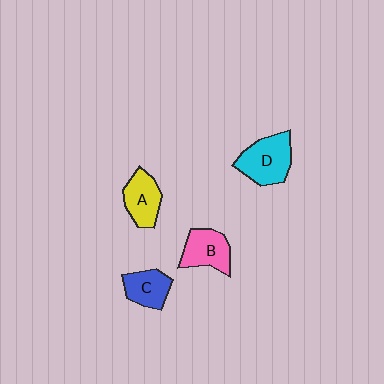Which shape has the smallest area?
Shape C (blue).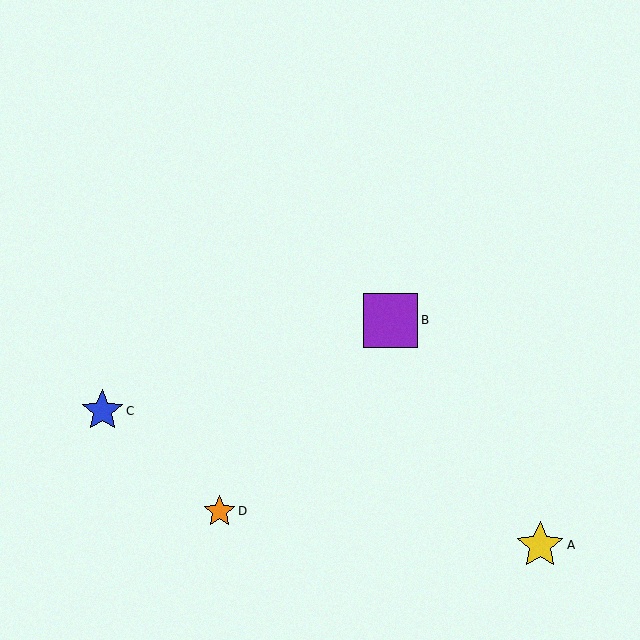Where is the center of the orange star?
The center of the orange star is at (219, 511).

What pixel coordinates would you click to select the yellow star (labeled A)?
Click at (540, 545) to select the yellow star A.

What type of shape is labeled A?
Shape A is a yellow star.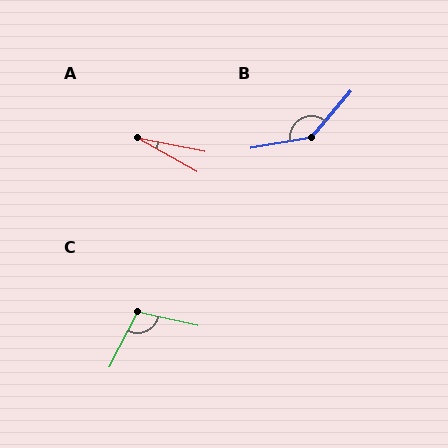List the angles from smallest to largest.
A (19°), C (105°), B (141°).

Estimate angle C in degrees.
Approximately 105 degrees.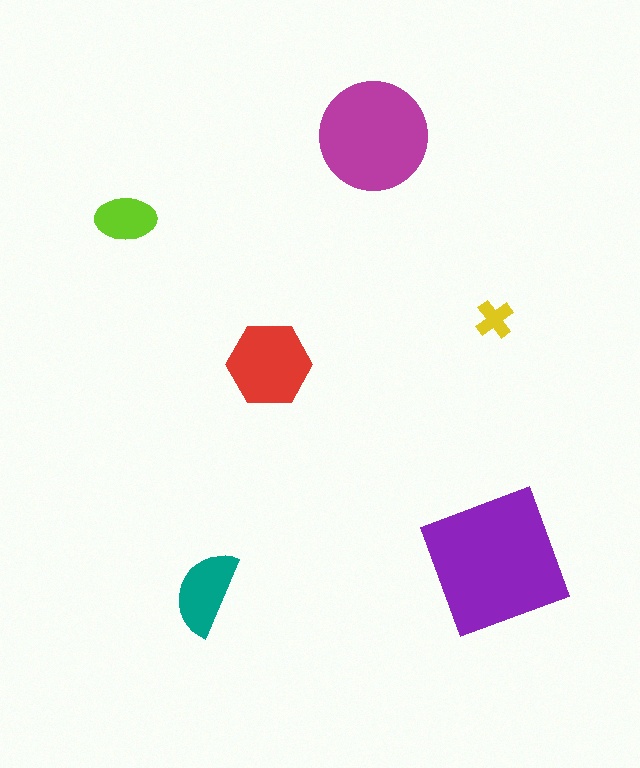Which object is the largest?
The purple square.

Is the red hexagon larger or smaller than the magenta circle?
Smaller.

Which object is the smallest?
The yellow cross.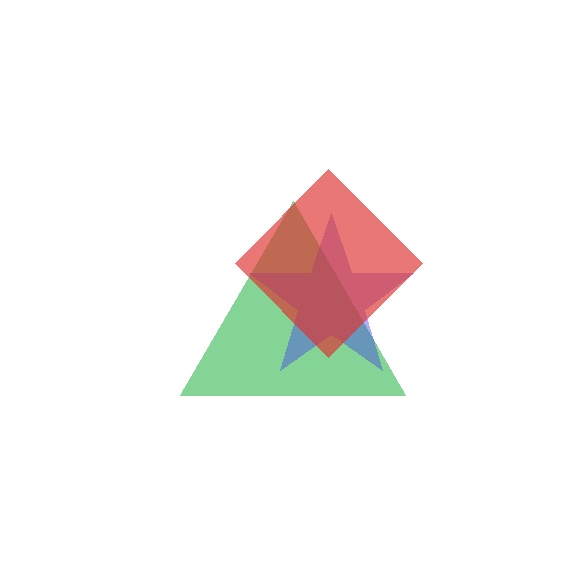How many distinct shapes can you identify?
There are 3 distinct shapes: a green triangle, a blue star, a red diamond.